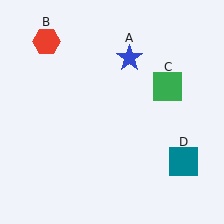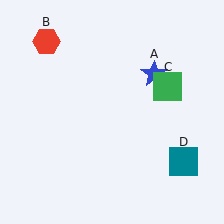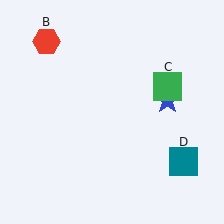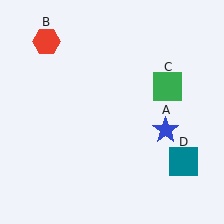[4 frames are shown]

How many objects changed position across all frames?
1 object changed position: blue star (object A).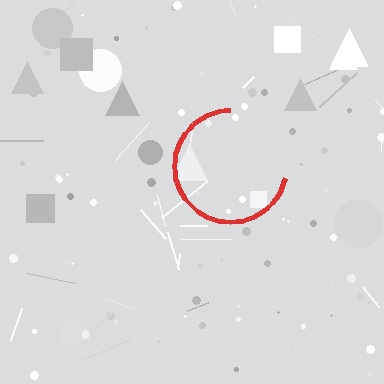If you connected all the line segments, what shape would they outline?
They would outline a circle.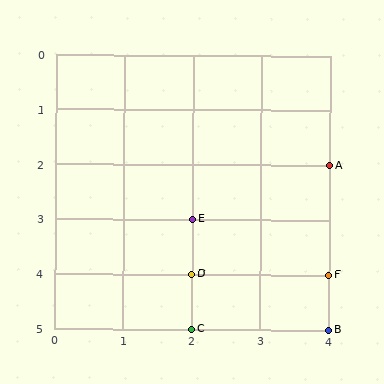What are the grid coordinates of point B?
Point B is at grid coordinates (4, 5).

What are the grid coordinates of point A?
Point A is at grid coordinates (4, 2).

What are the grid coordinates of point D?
Point D is at grid coordinates (2, 4).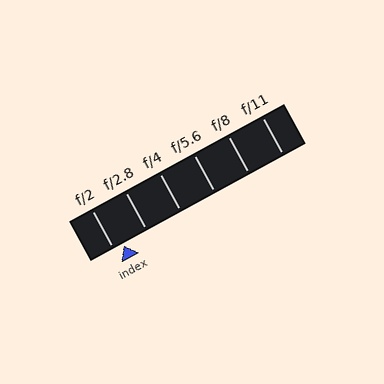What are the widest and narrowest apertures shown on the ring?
The widest aperture shown is f/2 and the narrowest is f/11.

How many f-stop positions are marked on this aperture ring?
There are 6 f-stop positions marked.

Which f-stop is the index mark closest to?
The index mark is closest to f/2.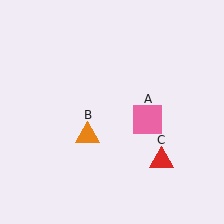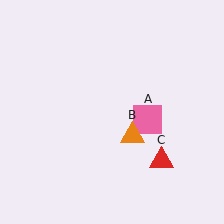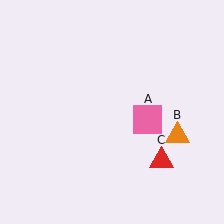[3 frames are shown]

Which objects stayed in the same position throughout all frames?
Pink square (object A) and red triangle (object C) remained stationary.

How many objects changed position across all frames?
1 object changed position: orange triangle (object B).